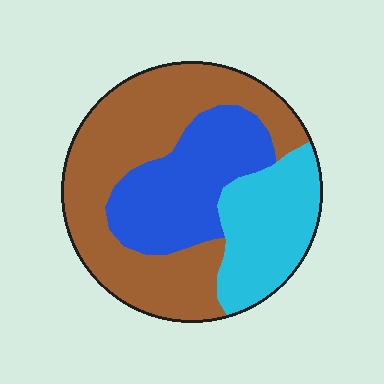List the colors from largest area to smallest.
From largest to smallest: brown, blue, cyan.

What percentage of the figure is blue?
Blue covers around 25% of the figure.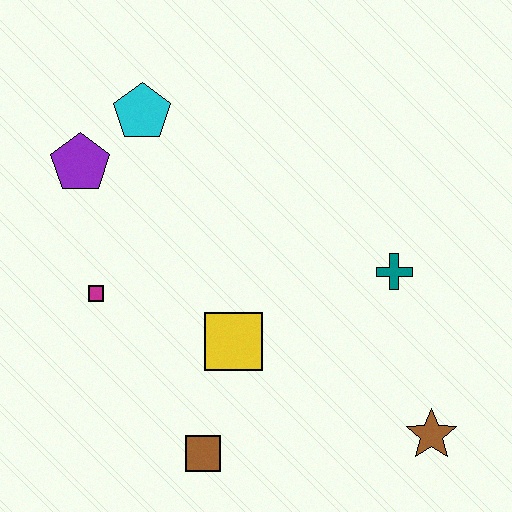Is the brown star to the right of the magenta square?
Yes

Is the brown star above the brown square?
Yes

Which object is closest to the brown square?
The yellow square is closest to the brown square.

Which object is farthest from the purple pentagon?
The brown star is farthest from the purple pentagon.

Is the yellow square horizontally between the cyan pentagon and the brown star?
Yes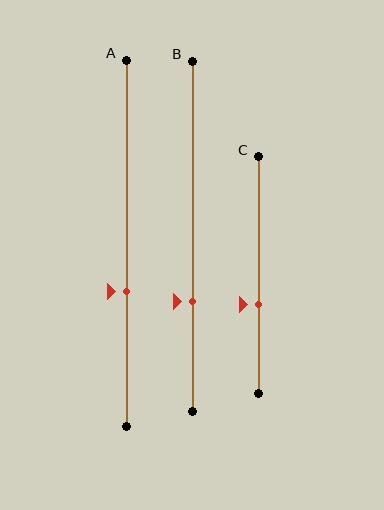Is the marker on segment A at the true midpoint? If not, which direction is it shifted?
No, the marker on segment A is shifted downward by about 13% of the segment length.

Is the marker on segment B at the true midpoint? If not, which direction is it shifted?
No, the marker on segment B is shifted downward by about 19% of the segment length.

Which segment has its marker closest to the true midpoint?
Segment C has its marker closest to the true midpoint.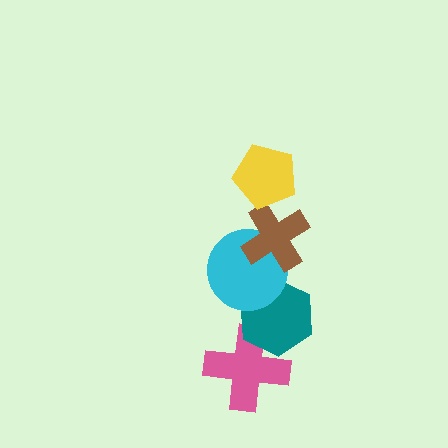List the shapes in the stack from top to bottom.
From top to bottom: the yellow pentagon, the brown cross, the cyan circle, the teal hexagon, the pink cross.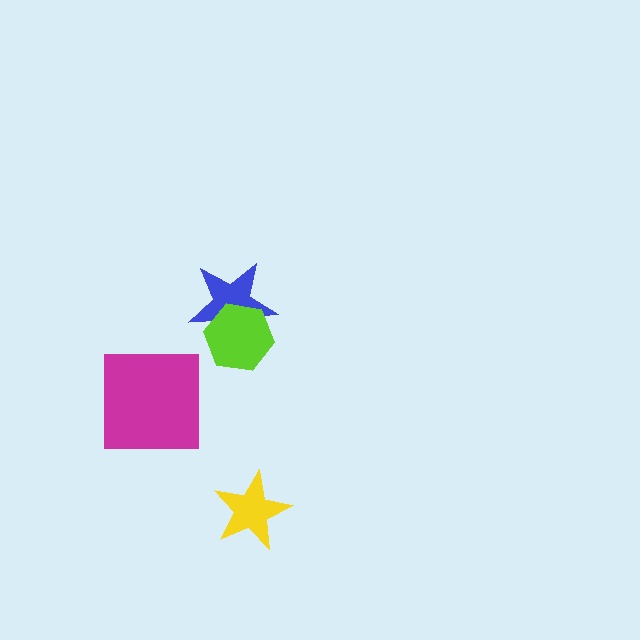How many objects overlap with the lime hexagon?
1 object overlaps with the lime hexagon.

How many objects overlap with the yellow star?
0 objects overlap with the yellow star.